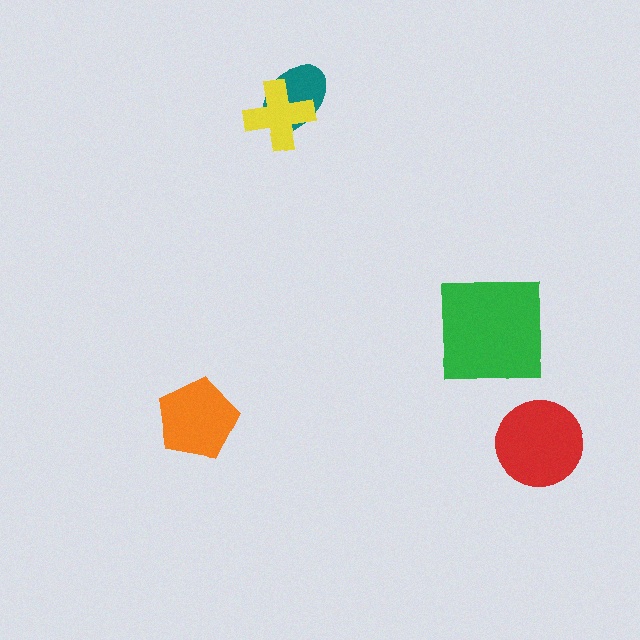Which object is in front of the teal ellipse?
The yellow cross is in front of the teal ellipse.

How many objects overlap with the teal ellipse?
1 object overlaps with the teal ellipse.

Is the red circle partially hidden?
No, no other shape covers it.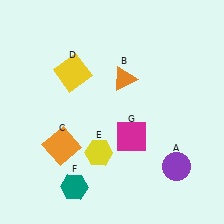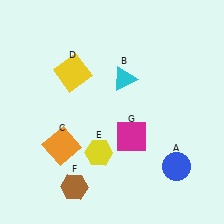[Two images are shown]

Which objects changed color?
A changed from purple to blue. B changed from orange to cyan. F changed from teal to brown.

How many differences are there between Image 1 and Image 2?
There are 3 differences between the two images.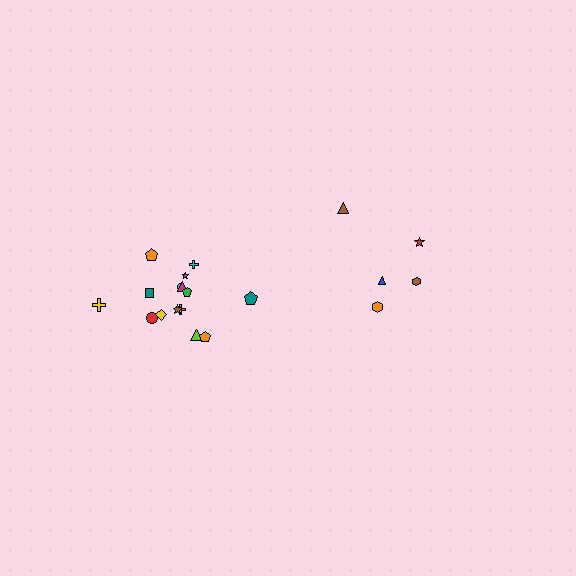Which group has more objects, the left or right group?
The left group.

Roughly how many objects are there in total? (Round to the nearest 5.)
Roughly 20 objects in total.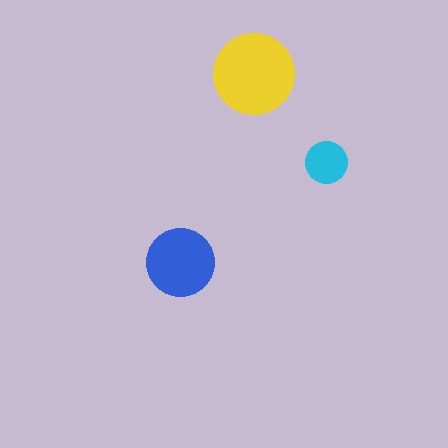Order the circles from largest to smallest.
the yellow one, the blue one, the cyan one.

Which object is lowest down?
The blue circle is bottommost.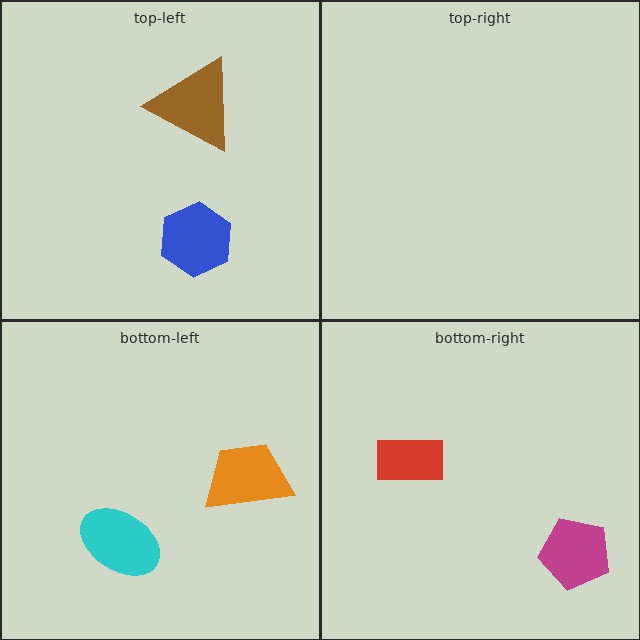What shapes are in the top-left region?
The brown triangle, the blue hexagon.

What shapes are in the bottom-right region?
The red rectangle, the magenta pentagon.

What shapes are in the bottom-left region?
The orange trapezoid, the cyan ellipse.